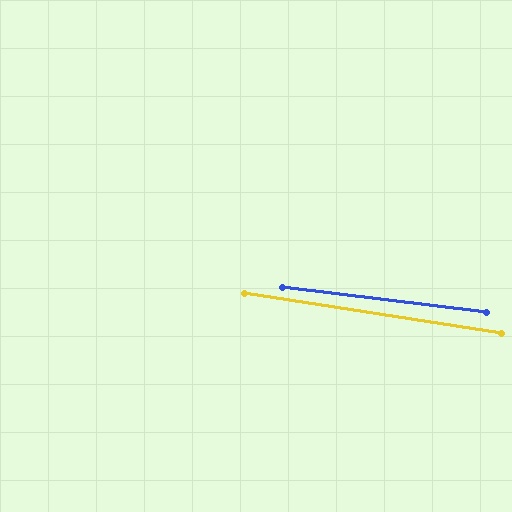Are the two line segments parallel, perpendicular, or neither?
Parallel — their directions differ by only 1.7°.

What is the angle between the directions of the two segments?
Approximately 2 degrees.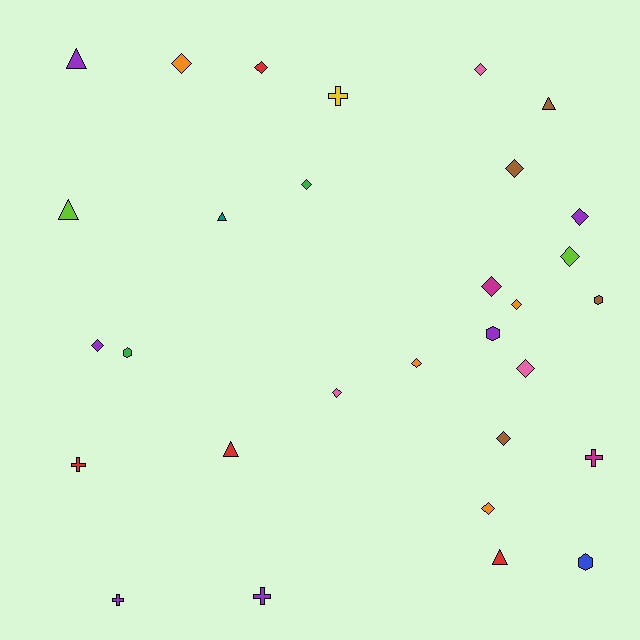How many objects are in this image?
There are 30 objects.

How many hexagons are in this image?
There are 4 hexagons.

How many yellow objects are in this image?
There is 1 yellow object.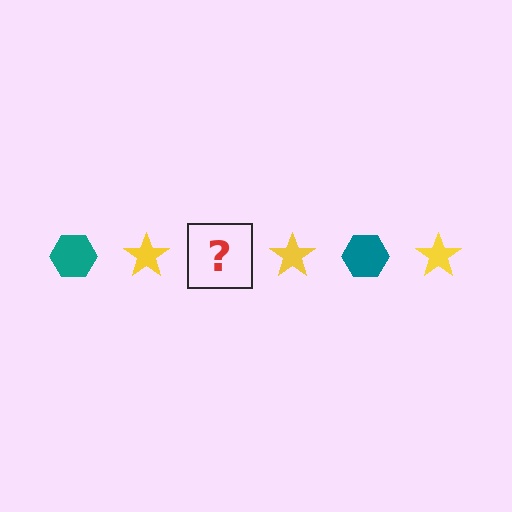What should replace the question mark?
The question mark should be replaced with a teal hexagon.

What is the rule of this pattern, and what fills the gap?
The rule is that the pattern alternates between teal hexagon and yellow star. The gap should be filled with a teal hexagon.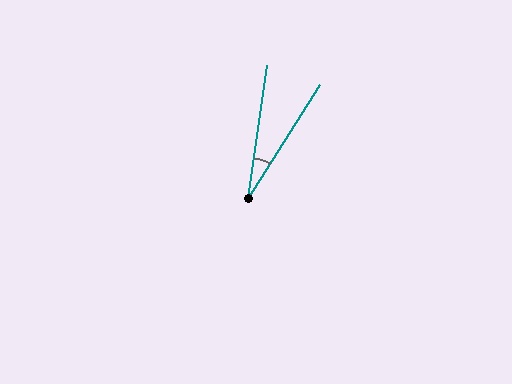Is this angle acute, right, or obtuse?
It is acute.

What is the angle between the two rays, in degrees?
Approximately 24 degrees.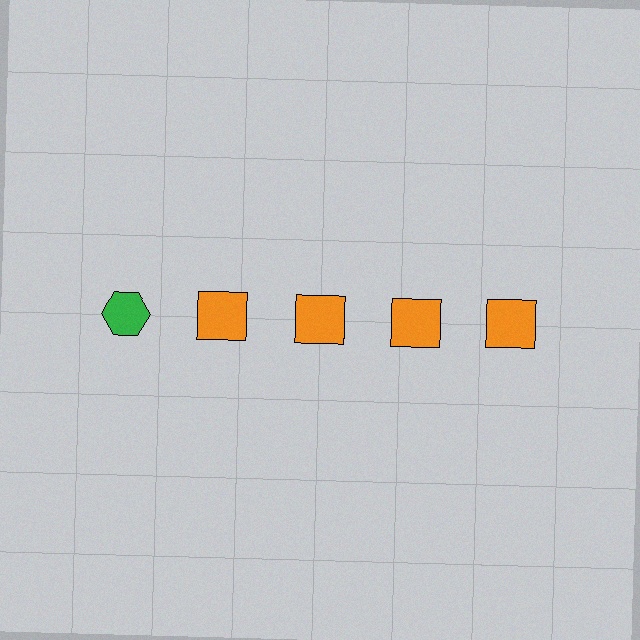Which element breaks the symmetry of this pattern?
The green hexagon in the top row, leftmost column breaks the symmetry. All other shapes are orange squares.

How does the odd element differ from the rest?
It differs in both color (green instead of orange) and shape (hexagon instead of square).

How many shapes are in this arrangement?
There are 5 shapes arranged in a grid pattern.